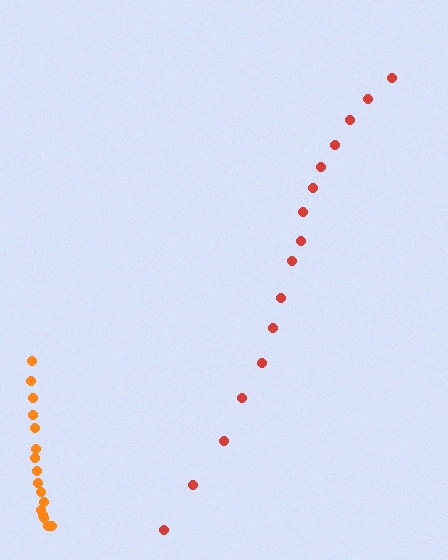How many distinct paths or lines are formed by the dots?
There are 2 distinct paths.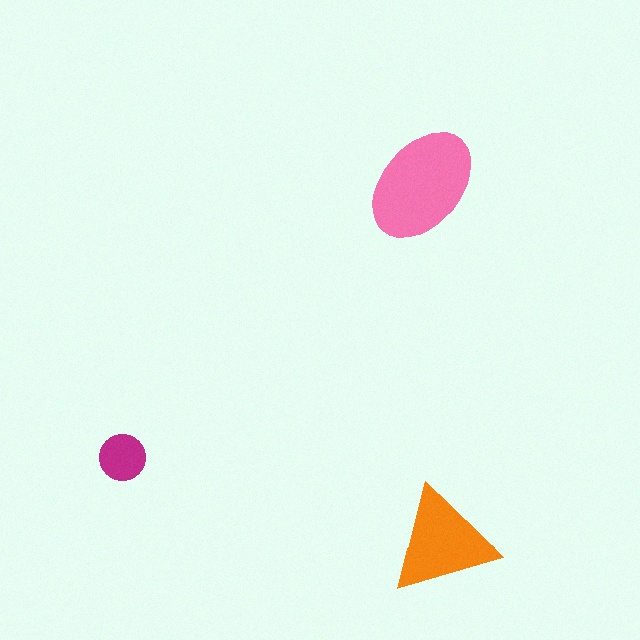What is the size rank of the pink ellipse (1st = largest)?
1st.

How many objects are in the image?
There are 3 objects in the image.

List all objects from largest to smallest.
The pink ellipse, the orange triangle, the magenta circle.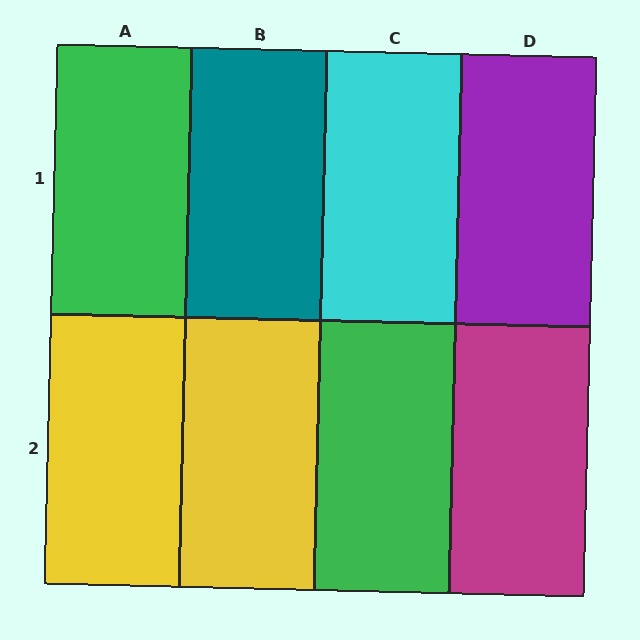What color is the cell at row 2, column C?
Green.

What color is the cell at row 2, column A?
Yellow.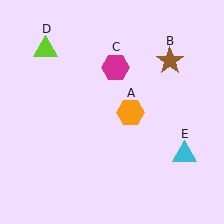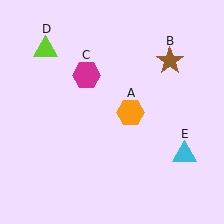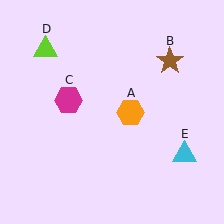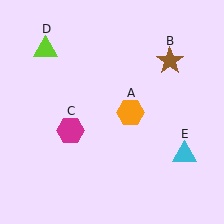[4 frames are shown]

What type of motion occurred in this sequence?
The magenta hexagon (object C) rotated counterclockwise around the center of the scene.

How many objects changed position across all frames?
1 object changed position: magenta hexagon (object C).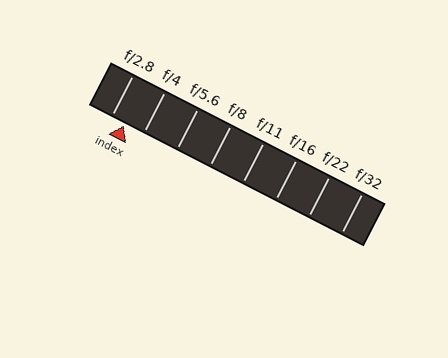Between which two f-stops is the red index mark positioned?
The index mark is between f/2.8 and f/4.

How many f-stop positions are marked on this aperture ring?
There are 8 f-stop positions marked.